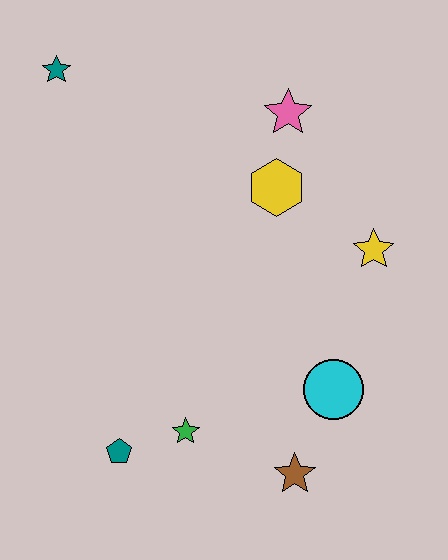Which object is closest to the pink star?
The yellow hexagon is closest to the pink star.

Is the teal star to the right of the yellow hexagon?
No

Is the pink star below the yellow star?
No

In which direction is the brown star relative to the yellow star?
The brown star is below the yellow star.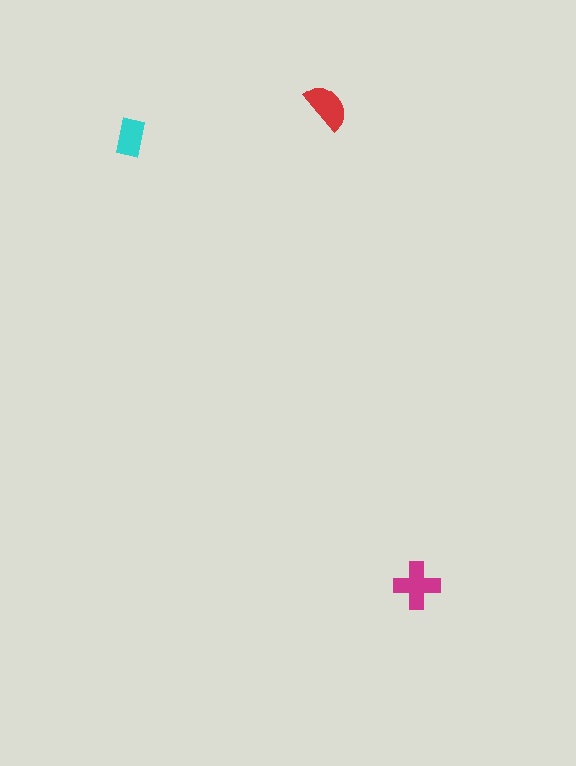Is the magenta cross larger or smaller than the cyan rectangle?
Larger.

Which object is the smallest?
The cyan rectangle.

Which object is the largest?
The magenta cross.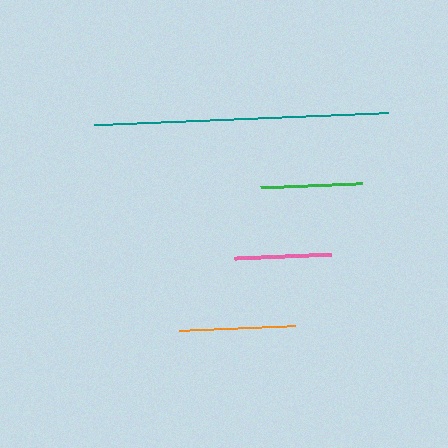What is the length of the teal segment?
The teal segment is approximately 293 pixels long.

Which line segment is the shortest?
The pink line is the shortest at approximately 97 pixels.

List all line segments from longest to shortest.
From longest to shortest: teal, orange, green, pink.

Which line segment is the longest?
The teal line is the longest at approximately 293 pixels.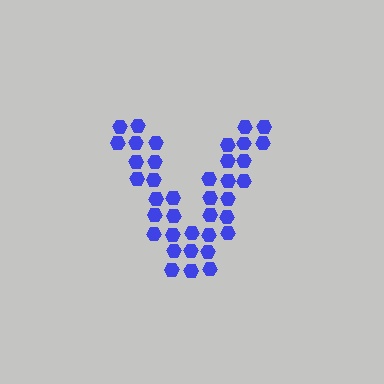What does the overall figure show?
The overall figure shows the letter V.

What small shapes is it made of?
It is made of small hexagons.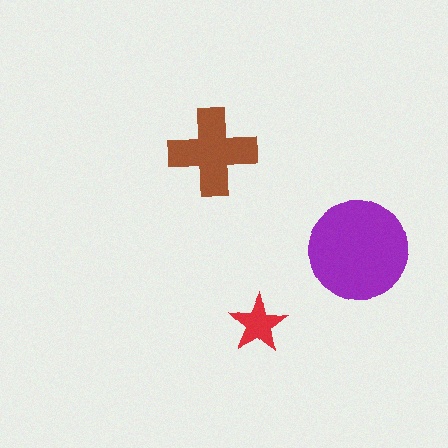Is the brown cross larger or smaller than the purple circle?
Smaller.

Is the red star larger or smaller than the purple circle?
Smaller.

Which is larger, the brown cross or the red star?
The brown cross.